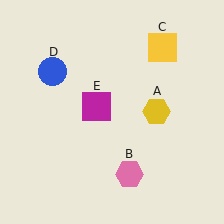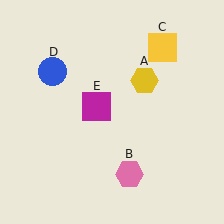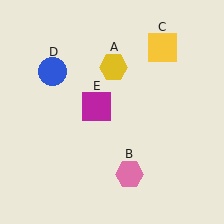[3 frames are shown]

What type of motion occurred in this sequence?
The yellow hexagon (object A) rotated counterclockwise around the center of the scene.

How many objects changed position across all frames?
1 object changed position: yellow hexagon (object A).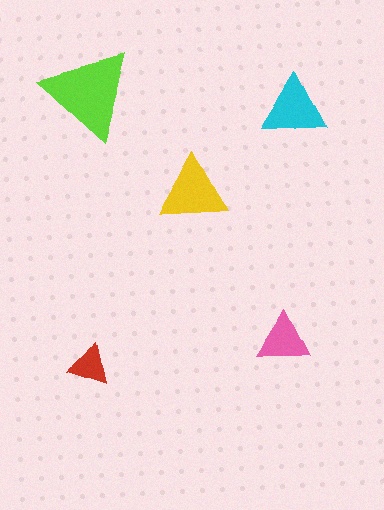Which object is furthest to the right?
The cyan triangle is rightmost.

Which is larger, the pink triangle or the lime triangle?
The lime one.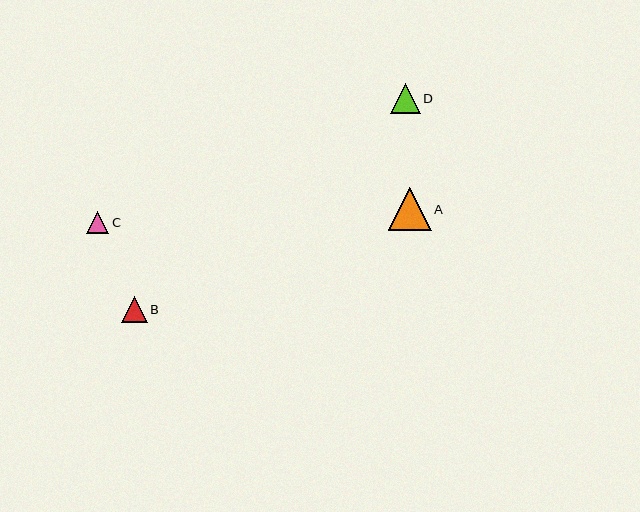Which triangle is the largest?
Triangle A is the largest with a size of approximately 43 pixels.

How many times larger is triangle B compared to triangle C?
Triangle B is approximately 1.2 times the size of triangle C.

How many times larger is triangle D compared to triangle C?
Triangle D is approximately 1.4 times the size of triangle C.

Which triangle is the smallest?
Triangle C is the smallest with a size of approximately 22 pixels.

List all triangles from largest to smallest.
From largest to smallest: A, D, B, C.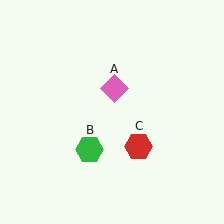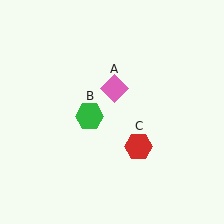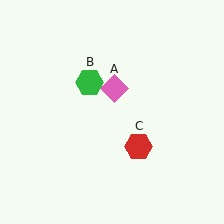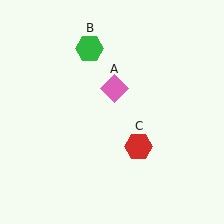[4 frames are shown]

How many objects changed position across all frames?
1 object changed position: green hexagon (object B).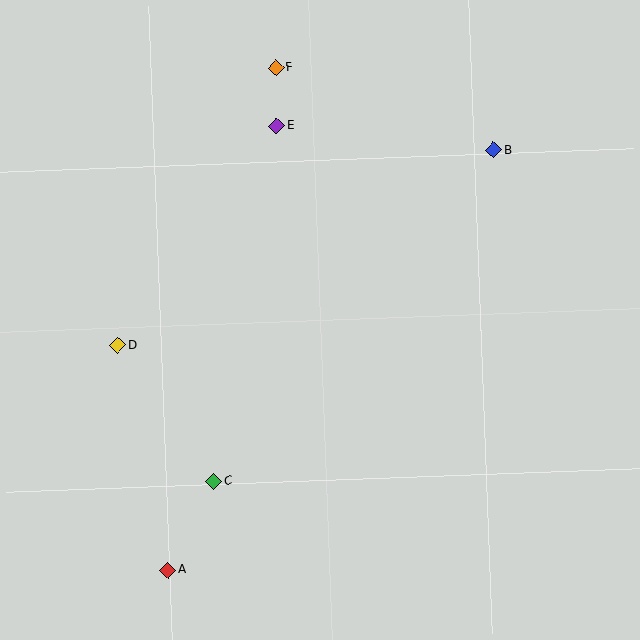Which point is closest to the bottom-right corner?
Point C is closest to the bottom-right corner.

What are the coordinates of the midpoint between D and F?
The midpoint between D and F is at (197, 207).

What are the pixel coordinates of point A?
Point A is at (168, 570).